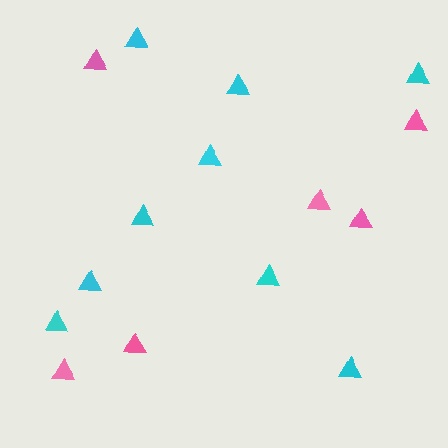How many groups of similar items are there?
There are 2 groups: one group of pink triangles (6) and one group of cyan triangles (9).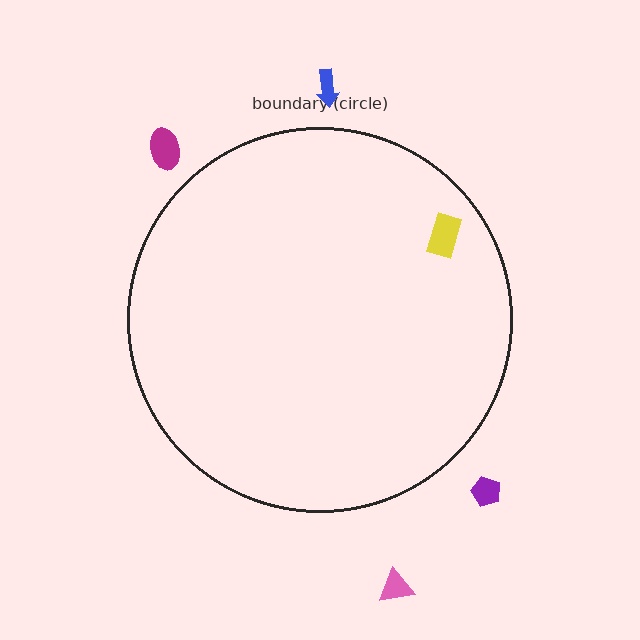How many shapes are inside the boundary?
1 inside, 4 outside.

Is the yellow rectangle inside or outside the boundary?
Inside.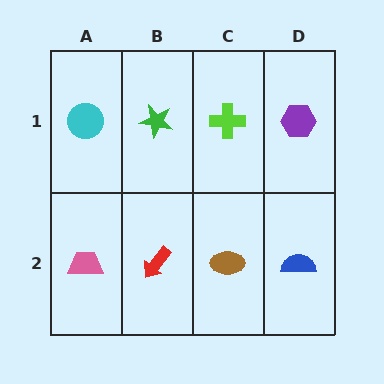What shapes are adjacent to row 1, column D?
A blue semicircle (row 2, column D), a lime cross (row 1, column C).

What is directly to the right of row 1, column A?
A green star.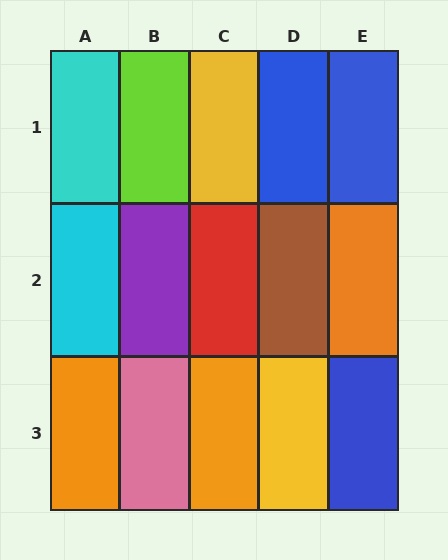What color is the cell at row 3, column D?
Yellow.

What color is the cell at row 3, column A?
Orange.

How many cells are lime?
1 cell is lime.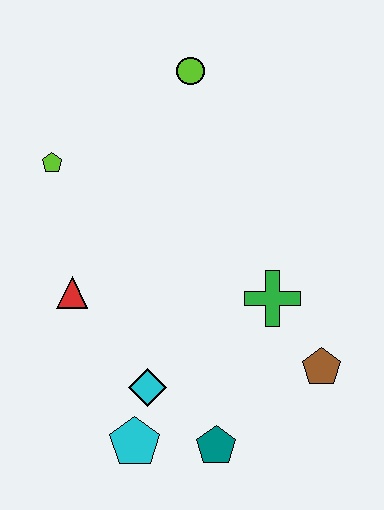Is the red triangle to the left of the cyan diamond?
Yes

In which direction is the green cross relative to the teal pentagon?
The green cross is above the teal pentagon.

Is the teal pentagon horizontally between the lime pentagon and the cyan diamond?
No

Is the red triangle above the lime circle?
No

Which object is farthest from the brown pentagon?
The lime pentagon is farthest from the brown pentagon.